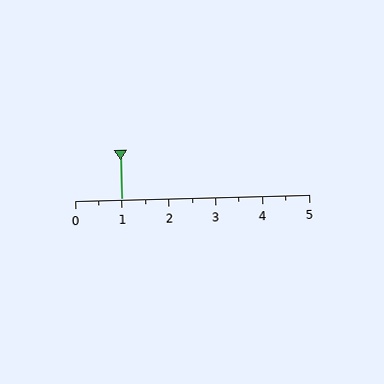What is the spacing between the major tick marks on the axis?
The major ticks are spaced 1 apart.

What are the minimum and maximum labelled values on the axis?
The axis runs from 0 to 5.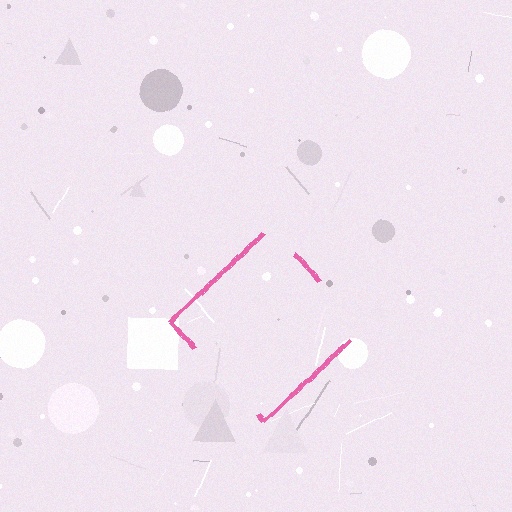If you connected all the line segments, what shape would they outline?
They would outline a diamond.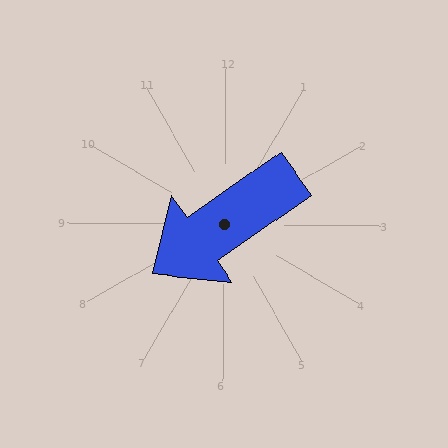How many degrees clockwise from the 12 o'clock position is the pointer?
Approximately 235 degrees.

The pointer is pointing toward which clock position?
Roughly 8 o'clock.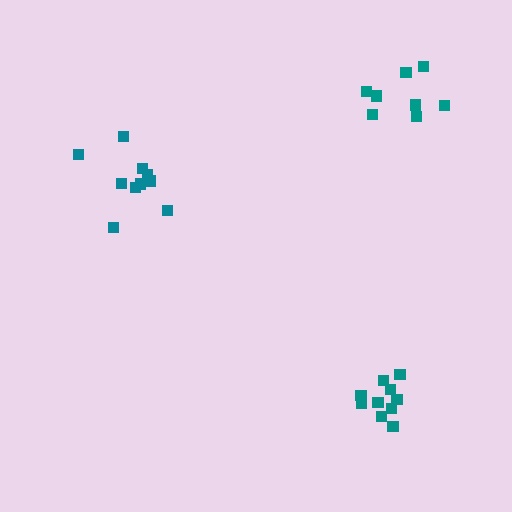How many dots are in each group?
Group 1: 11 dots, Group 2: 8 dots, Group 3: 10 dots (29 total).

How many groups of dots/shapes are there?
There are 3 groups.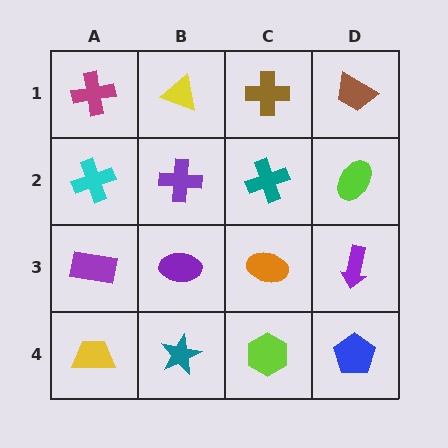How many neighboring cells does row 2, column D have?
3.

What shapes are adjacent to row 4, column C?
An orange ellipse (row 3, column C), a teal star (row 4, column B), a blue pentagon (row 4, column D).